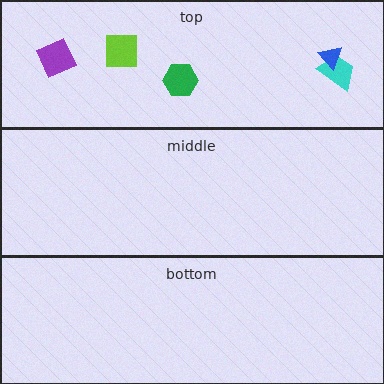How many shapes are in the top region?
5.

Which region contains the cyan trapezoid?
The top region.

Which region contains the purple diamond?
The top region.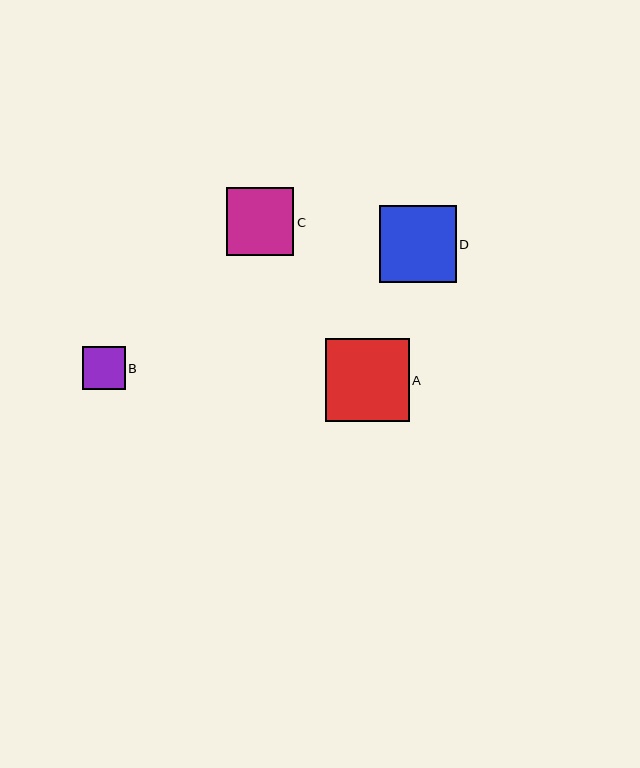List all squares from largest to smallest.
From largest to smallest: A, D, C, B.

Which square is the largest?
Square A is the largest with a size of approximately 84 pixels.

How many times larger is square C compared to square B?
Square C is approximately 1.6 times the size of square B.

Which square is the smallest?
Square B is the smallest with a size of approximately 43 pixels.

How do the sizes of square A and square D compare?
Square A and square D are approximately the same size.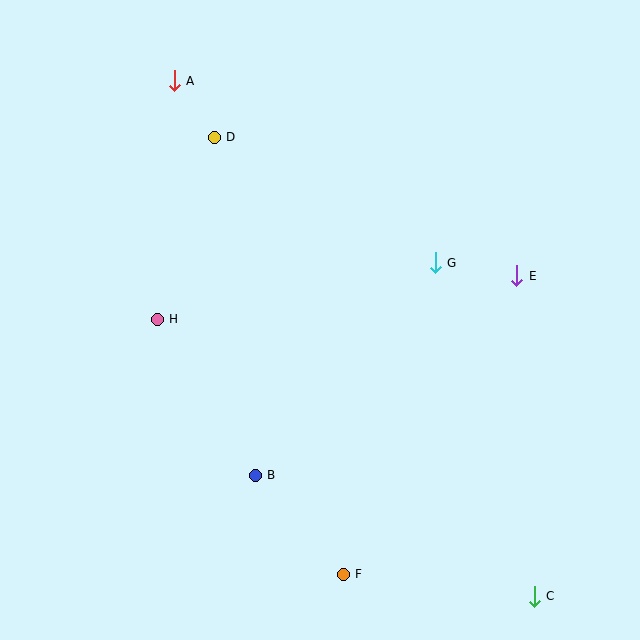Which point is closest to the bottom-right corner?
Point C is closest to the bottom-right corner.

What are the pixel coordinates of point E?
Point E is at (517, 276).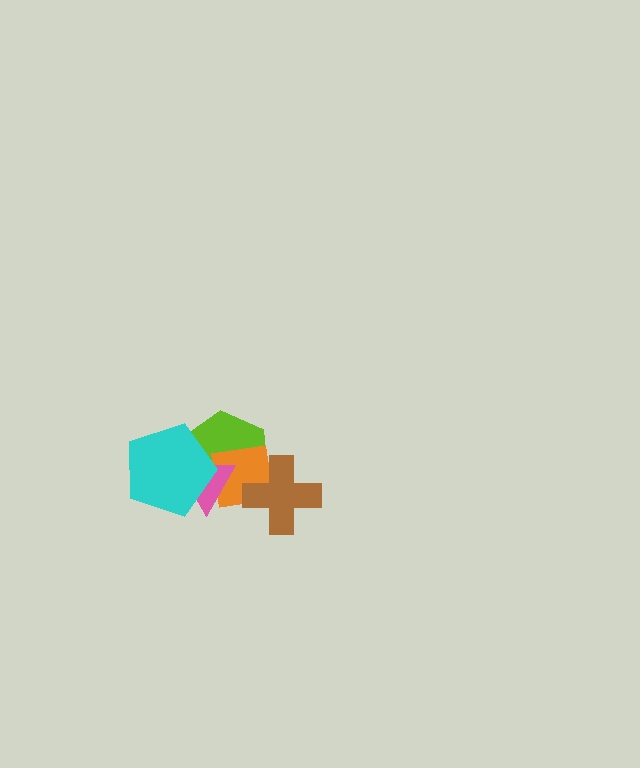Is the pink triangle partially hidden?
Yes, it is partially covered by another shape.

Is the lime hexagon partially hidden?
Yes, it is partially covered by another shape.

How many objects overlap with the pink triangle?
3 objects overlap with the pink triangle.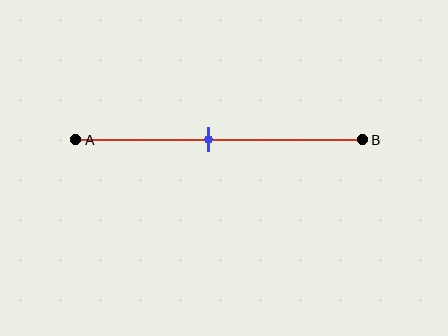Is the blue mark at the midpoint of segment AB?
No, the mark is at about 45% from A, not at the 50% midpoint.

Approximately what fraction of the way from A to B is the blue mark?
The blue mark is approximately 45% of the way from A to B.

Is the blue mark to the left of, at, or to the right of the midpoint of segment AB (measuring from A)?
The blue mark is to the left of the midpoint of segment AB.